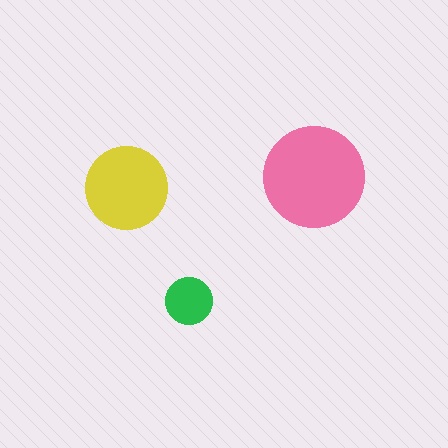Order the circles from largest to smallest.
the pink one, the yellow one, the green one.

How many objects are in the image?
There are 3 objects in the image.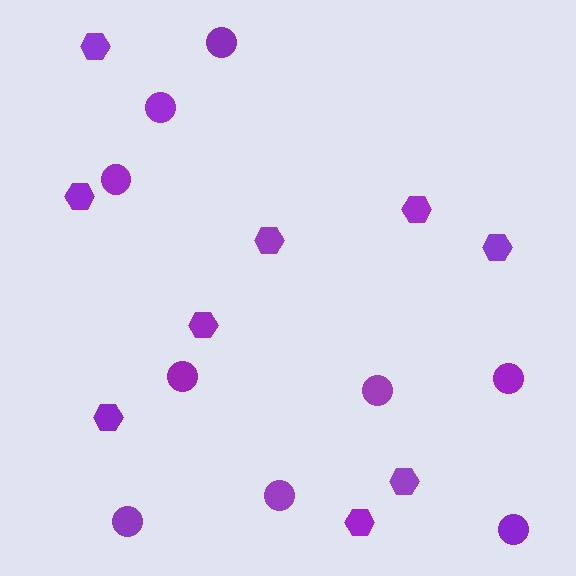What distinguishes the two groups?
There are 2 groups: one group of hexagons (9) and one group of circles (9).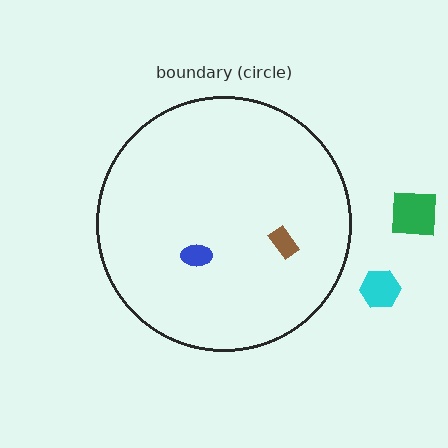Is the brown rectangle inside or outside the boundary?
Inside.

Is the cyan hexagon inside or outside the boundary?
Outside.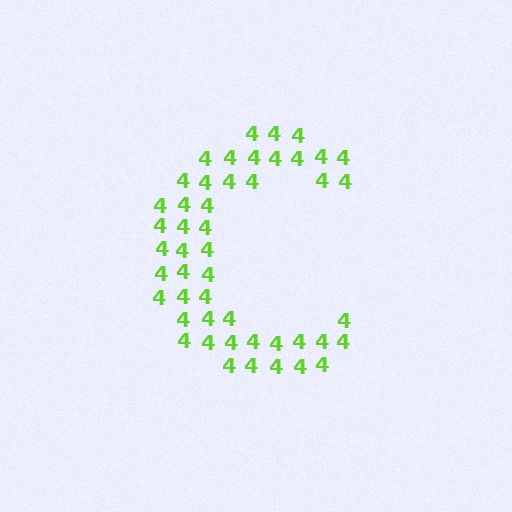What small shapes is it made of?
It is made of small digit 4's.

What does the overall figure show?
The overall figure shows the letter C.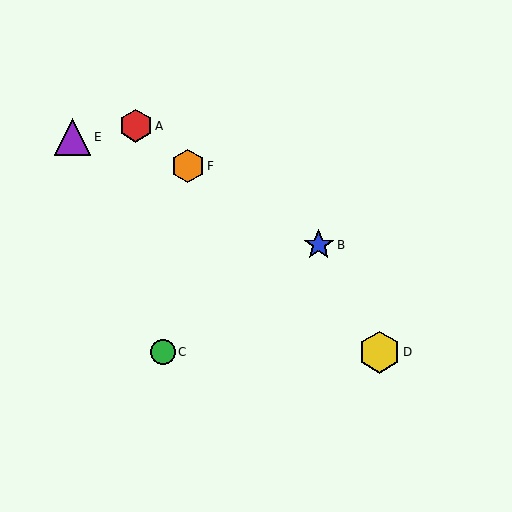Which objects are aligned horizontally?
Objects C, D are aligned horizontally.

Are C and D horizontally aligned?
Yes, both are at y≈352.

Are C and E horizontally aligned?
No, C is at y≈352 and E is at y≈137.